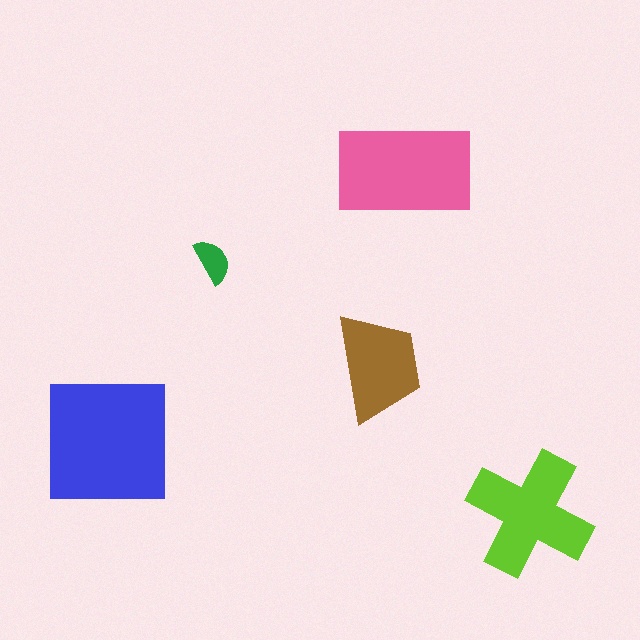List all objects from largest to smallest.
The blue square, the pink rectangle, the lime cross, the brown trapezoid, the green semicircle.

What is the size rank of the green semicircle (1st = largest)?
5th.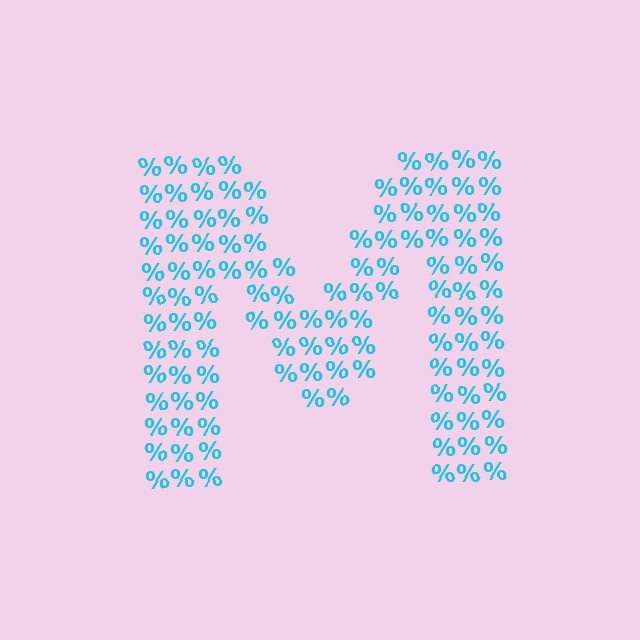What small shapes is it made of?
It is made of small percent signs.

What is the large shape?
The large shape is the letter M.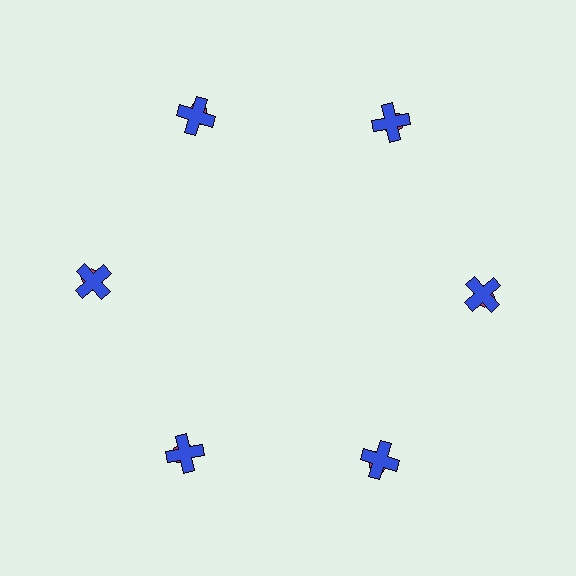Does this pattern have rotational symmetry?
Yes, this pattern has 6-fold rotational symmetry. It looks the same after rotating 60 degrees around the center.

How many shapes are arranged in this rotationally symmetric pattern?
There are 12 shapes, arranged in 6 groups of 2.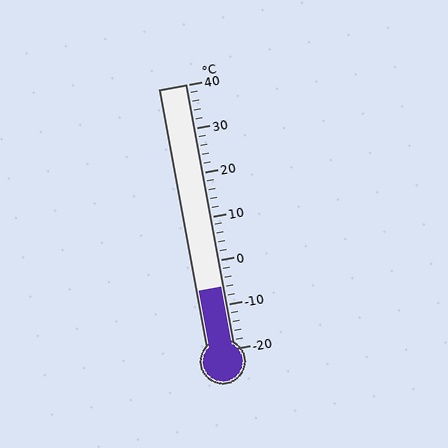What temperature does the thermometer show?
The thermometer shows approximately -6°C.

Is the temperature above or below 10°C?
The temperature is below 10°C.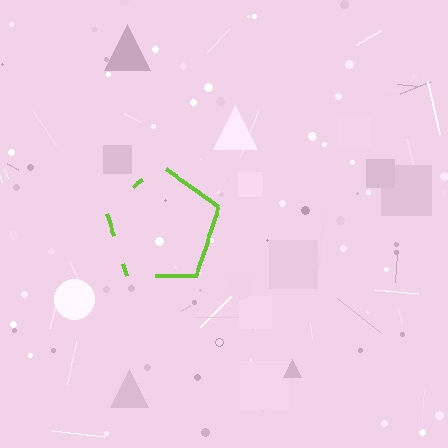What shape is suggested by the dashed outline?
The dashed outline suggests a pentagon.